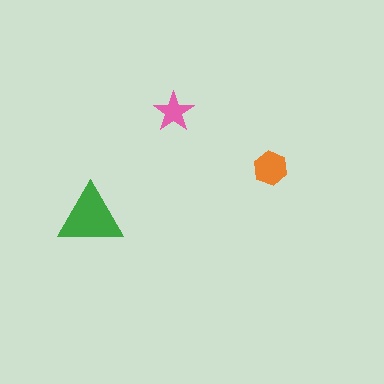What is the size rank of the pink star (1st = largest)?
3rd.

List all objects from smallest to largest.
The pink star, the orange hexagon, the green triangle.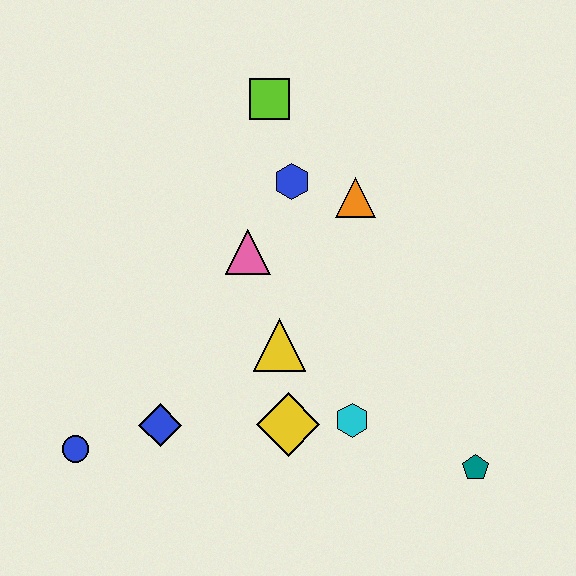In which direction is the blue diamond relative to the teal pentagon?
The blue diamond is to the left of the teal pentagon.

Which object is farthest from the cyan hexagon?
The lime square is farthest from the cyan hexagon.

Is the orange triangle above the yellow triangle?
Yes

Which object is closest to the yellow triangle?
The yellow diamond is closest to the yellow triangle.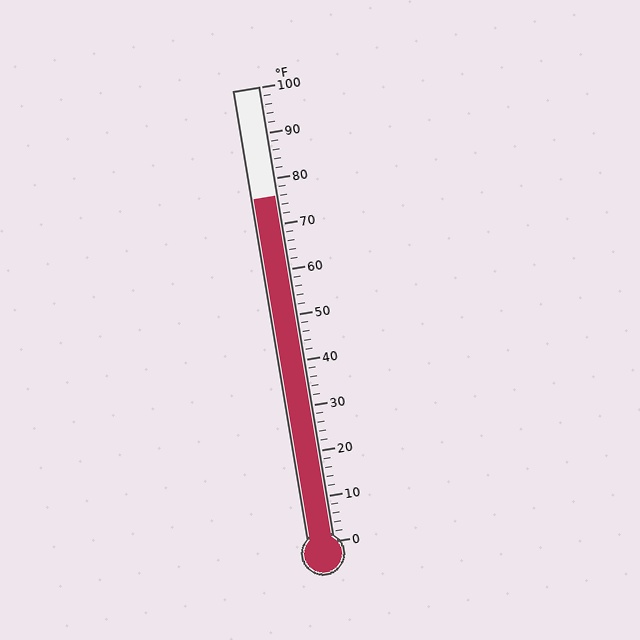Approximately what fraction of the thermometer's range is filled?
The thermometer is filled to approximately 75% of its range.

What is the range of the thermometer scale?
The thermometer scale ranges from 0°F to 100°F.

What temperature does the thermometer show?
The thermometer shows approximately 76°F.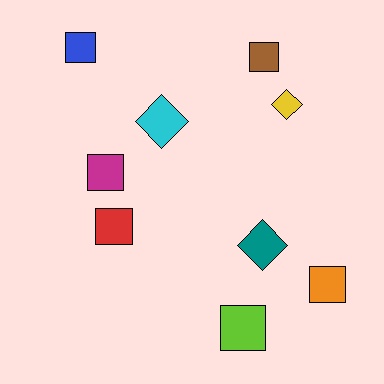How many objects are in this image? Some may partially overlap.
There are 9 objects.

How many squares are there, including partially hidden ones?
There are 6 squares.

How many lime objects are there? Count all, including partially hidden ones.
There is 1 lime object.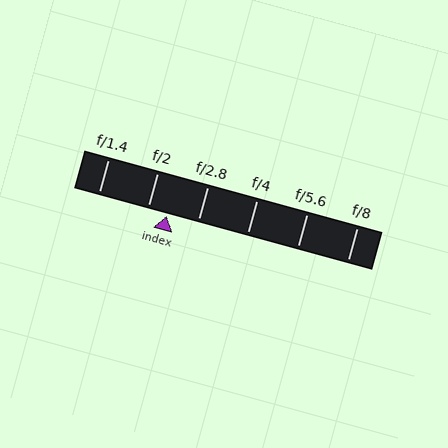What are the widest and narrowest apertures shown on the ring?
The widest aperture shown is f/1.4 and the narrowest is f/8.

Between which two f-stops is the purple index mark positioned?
The index mark is between f/2 and f/2.8.